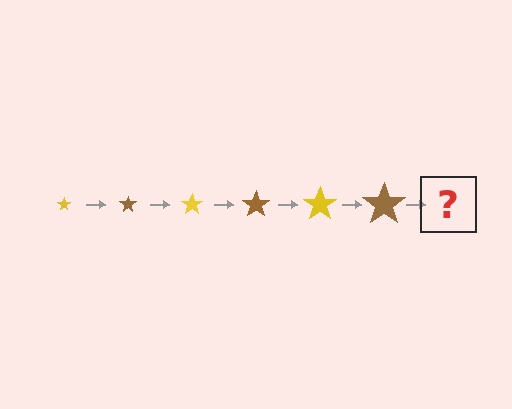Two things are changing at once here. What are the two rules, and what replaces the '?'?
The two rules are that the star grows larger each step and the color cycles through yellow and brown. The '?' should be a yellow star, larger than the previous one.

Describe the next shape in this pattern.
It should be a yellow star, larger than the previous one.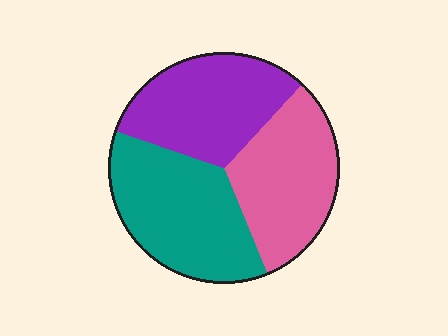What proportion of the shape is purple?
Purple takes up about one third (1/3) of the shape.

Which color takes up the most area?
Teal, at roughly 35%.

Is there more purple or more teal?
Teal.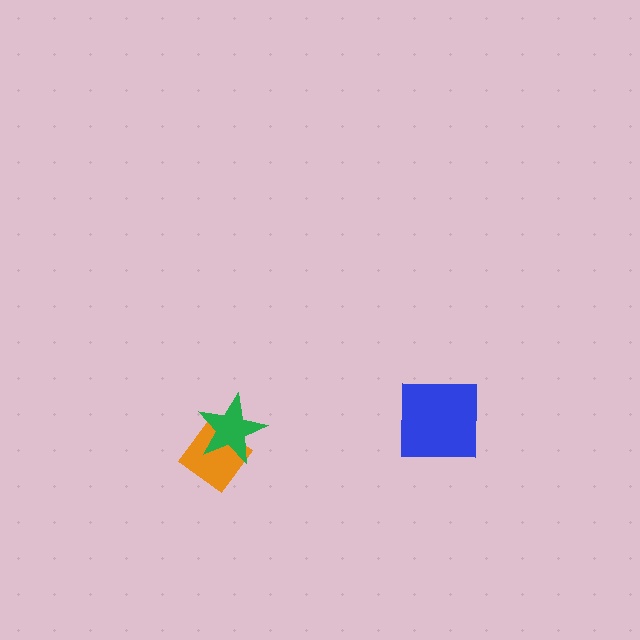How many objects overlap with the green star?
1 object overlaps with the green star.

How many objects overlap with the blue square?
0 objects overlap with the blue square.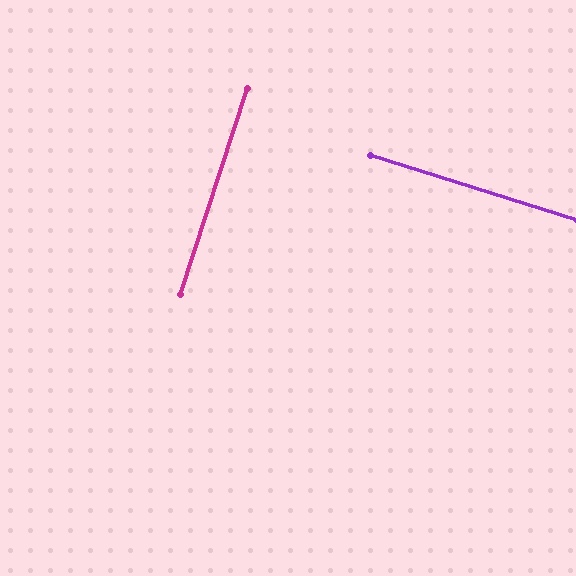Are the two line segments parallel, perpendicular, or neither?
Perpendicular — they meet at approximately 89°.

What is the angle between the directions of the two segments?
Approximately 89 degrees.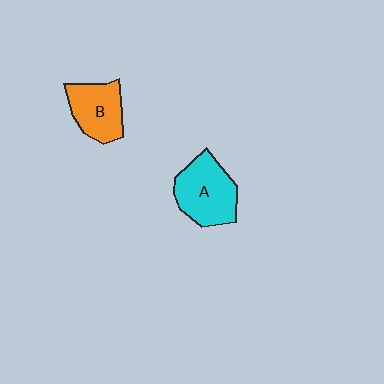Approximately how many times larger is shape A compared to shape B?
Approximately 1.3 times.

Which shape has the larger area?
Shape A (cyan).